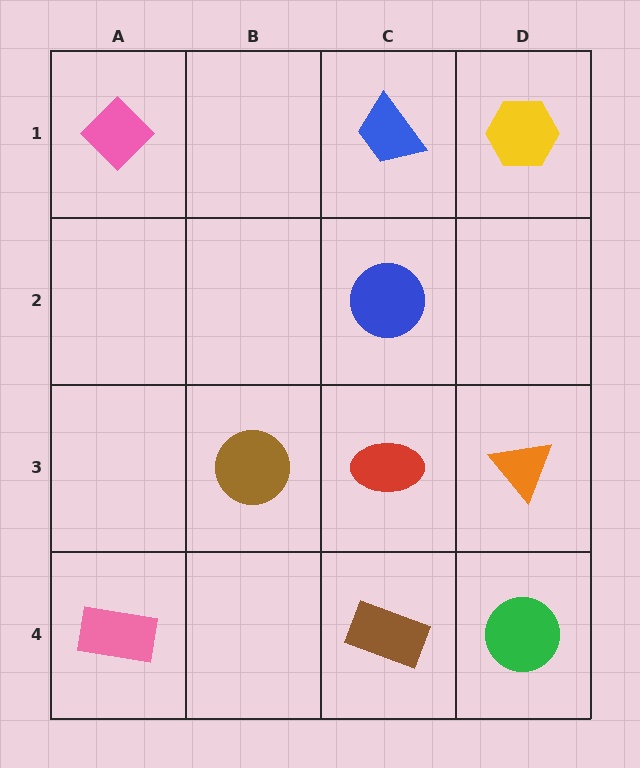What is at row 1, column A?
A pink diamond.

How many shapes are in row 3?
3 shapes.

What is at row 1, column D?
A yellow hexagon.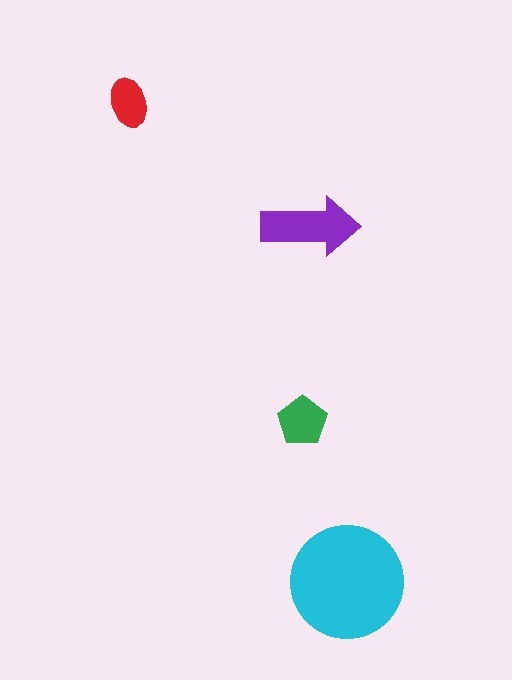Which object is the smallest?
The red ellipse.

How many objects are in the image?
There are 4 objects in the image.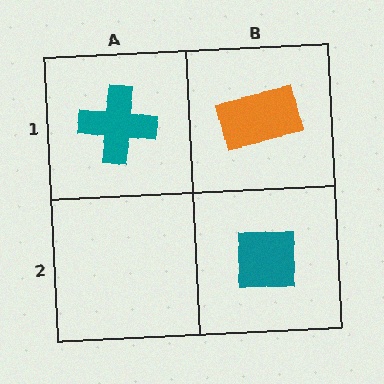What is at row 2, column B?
A teal square.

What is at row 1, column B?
An orange rectangle.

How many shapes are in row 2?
1 shape.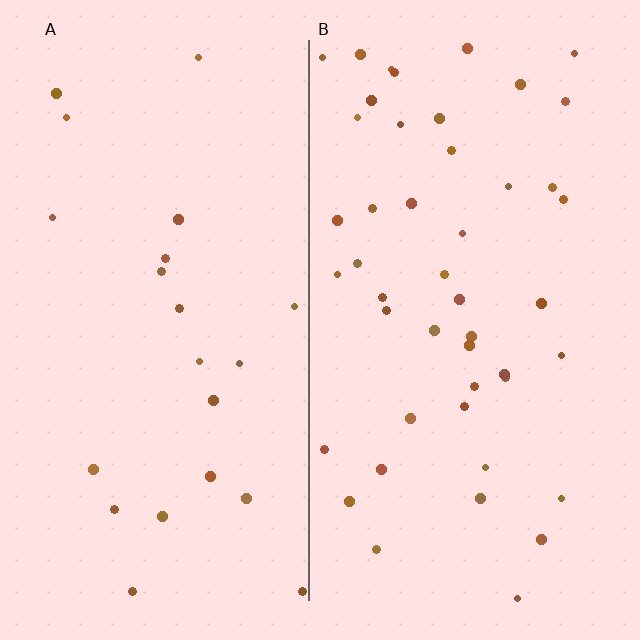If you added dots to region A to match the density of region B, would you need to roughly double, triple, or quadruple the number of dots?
Approximately double.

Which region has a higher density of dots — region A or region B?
B (the right).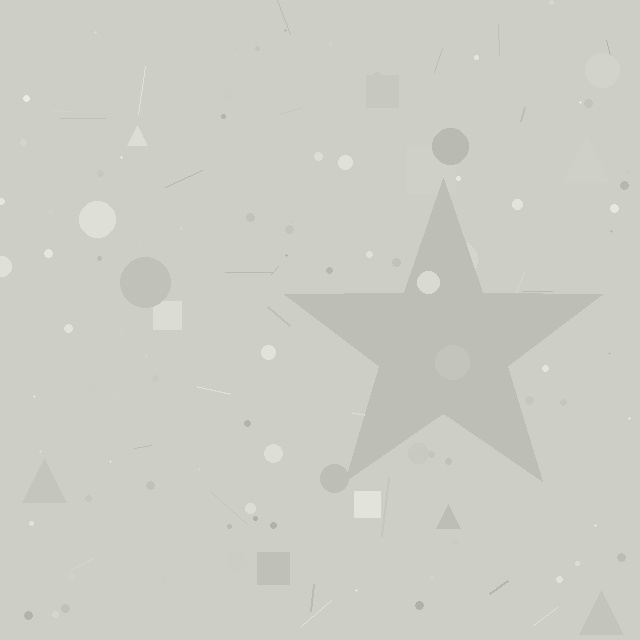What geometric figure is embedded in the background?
A star is embedded in the background.